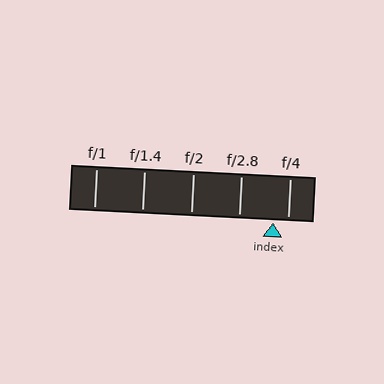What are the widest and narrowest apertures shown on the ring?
The widest aperture shown is f/1 and the narrowest is f/4.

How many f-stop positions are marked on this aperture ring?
There are 5 f-stop positions marked.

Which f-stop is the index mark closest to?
The index mark is closest to f/4.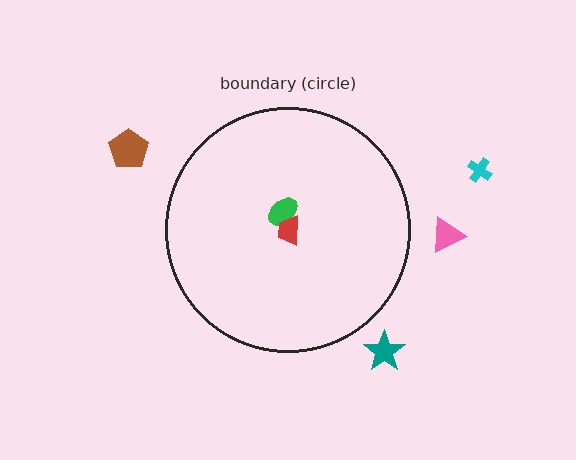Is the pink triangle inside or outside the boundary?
Outside.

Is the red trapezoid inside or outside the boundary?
Inside.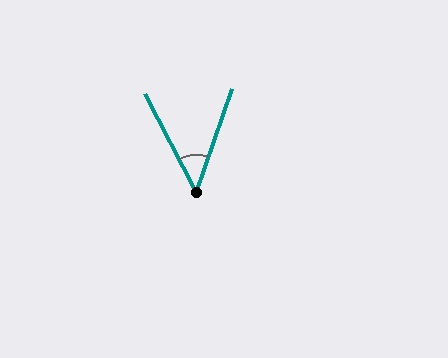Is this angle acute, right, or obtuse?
It is acute.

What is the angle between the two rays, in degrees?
Approximately 47 degrees.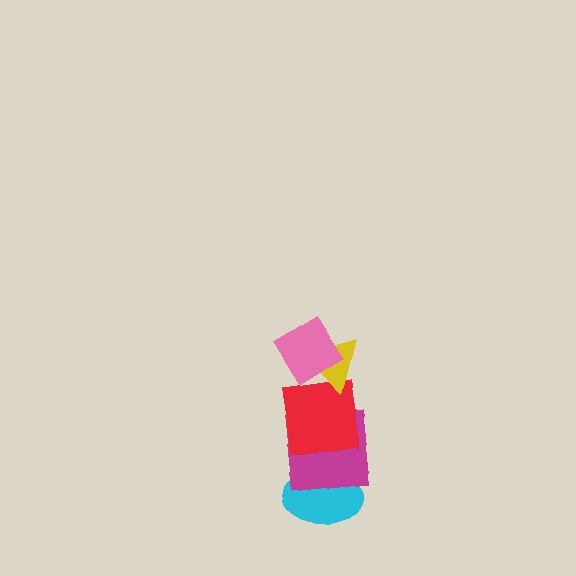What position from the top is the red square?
The red square is 3rd from the top.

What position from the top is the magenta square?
The magenta square is 4th from the top.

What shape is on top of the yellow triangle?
The pink diamond is on top of the yellow triangle.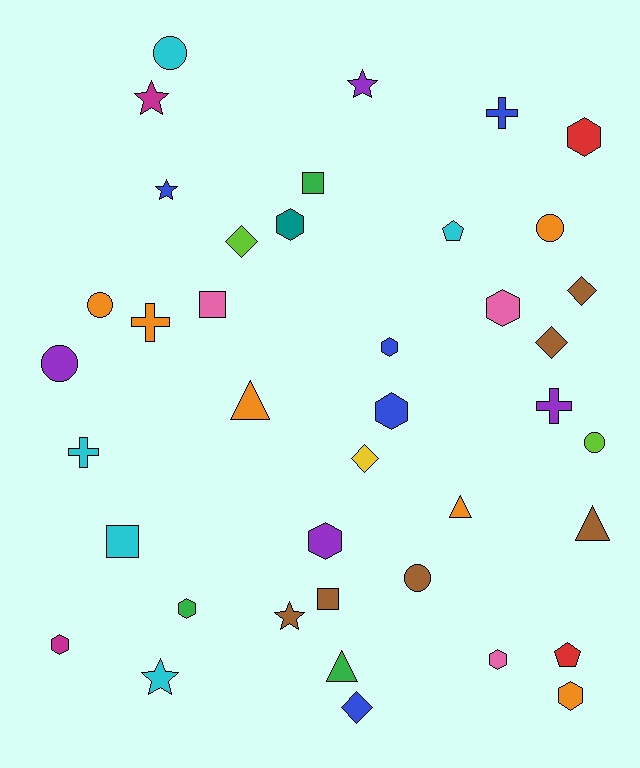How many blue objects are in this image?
There are 5 blue objects.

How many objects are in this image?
There are 40 objects.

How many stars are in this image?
There are 5 stars.